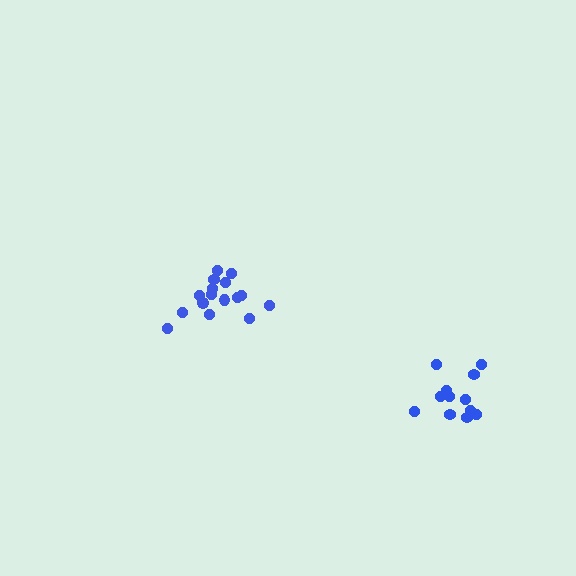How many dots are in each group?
Group 1: 13 dots, Group 2: 16 dots (29 total).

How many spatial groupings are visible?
There are 2 spatial groupings.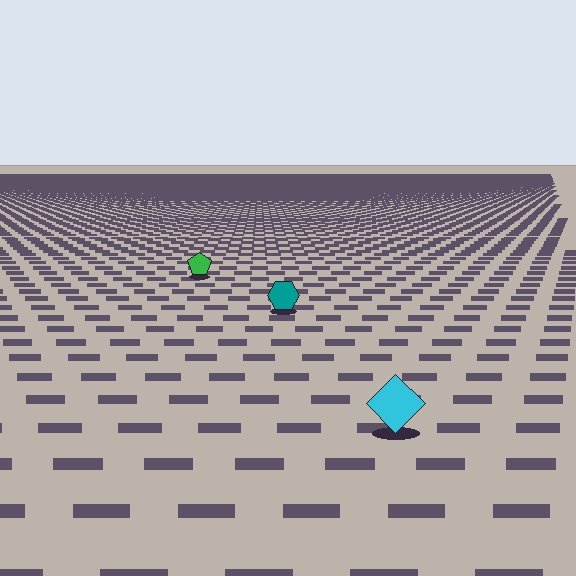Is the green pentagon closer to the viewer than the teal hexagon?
No. The teal hexagon is closer — you can tell from the texture gradient: the ground texture is coarser near it.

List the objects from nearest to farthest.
From nearest to farthest: the cyan diamond, the teal hexagon, the green pentagon.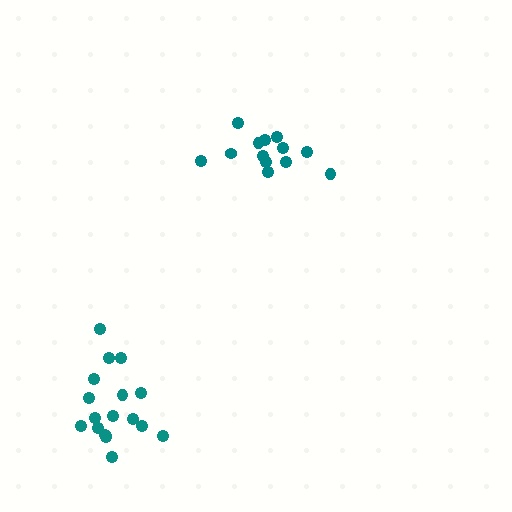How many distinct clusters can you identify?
There are 2 distinct clusters.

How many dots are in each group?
Group 1: 13 dots, Group 2: 18 dots (31 total).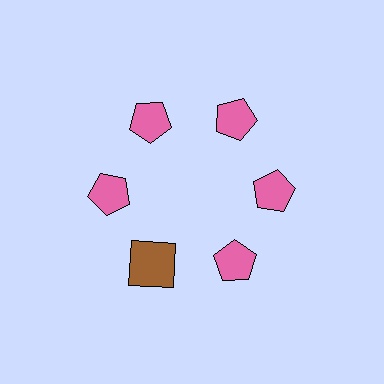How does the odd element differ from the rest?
It differs in both color (brown instead of pink) and shape (square instead of pentagon).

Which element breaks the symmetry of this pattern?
The brown square at roughly the 7 o'clock position breaks the symmetry. All other shapes are pink pentagons.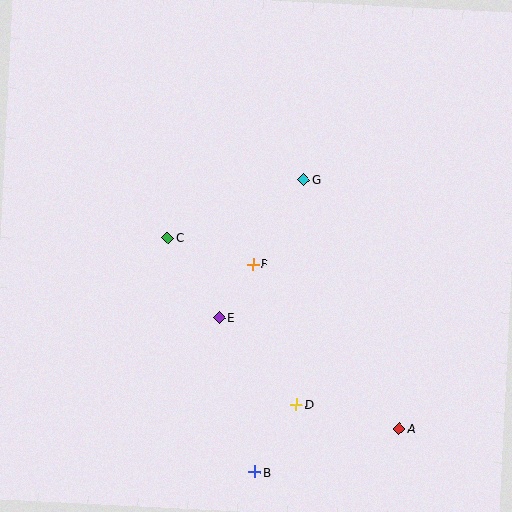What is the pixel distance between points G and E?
The distance between G and E is 162 pixels.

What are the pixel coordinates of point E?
Point E is at (219, 317).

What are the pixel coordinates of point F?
Point F is at (253, 264).